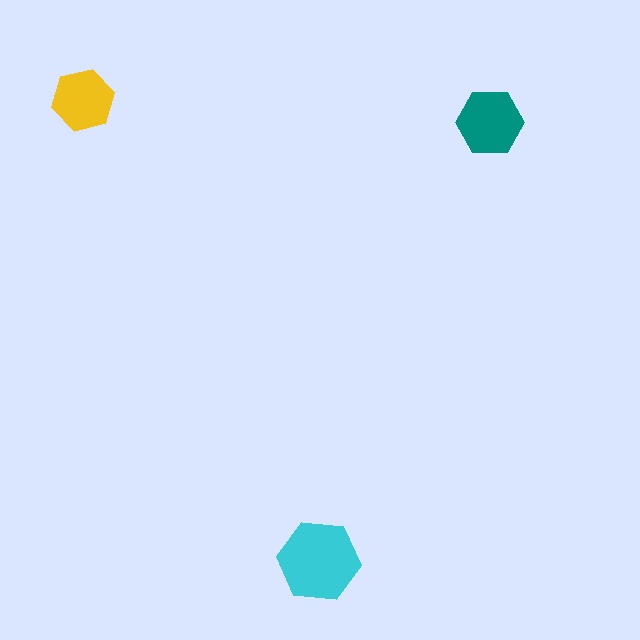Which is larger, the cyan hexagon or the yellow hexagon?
The cyan one.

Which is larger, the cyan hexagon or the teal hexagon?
The cyan one.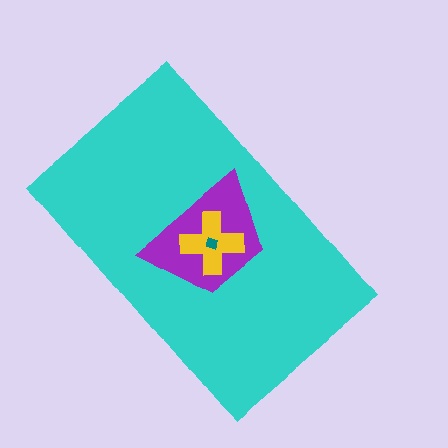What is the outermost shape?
The cyan rectangle.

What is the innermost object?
The teal diamond.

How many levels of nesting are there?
4.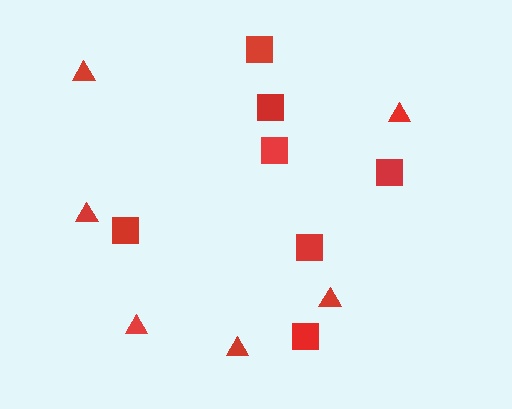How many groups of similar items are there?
There are 2 groups: one group of squares (7) and one group of triangles (6).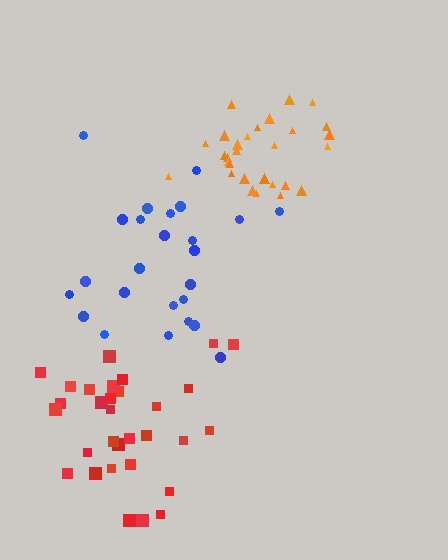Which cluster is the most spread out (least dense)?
Blue.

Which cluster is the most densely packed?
Orange.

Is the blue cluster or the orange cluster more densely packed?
Orange.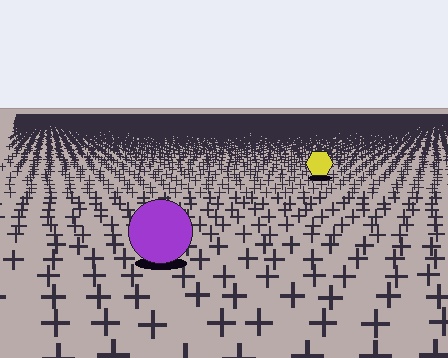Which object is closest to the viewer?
The purple circle is closest. The texture marks near it are larger and more spread out.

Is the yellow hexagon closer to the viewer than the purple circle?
No. The purple circle is closer — you can tell from the texture gradient: the ground texture is coarser near it.